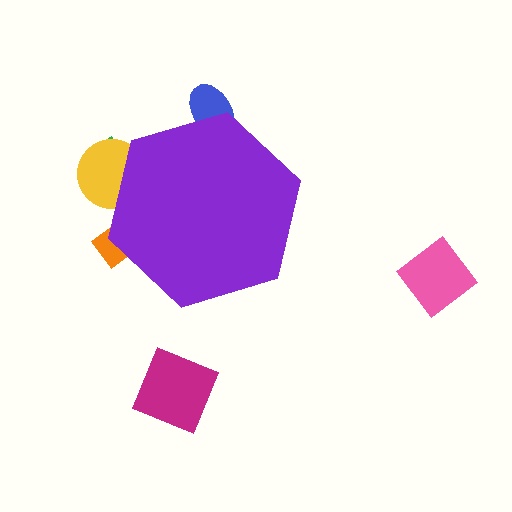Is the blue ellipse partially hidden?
Yes, the blue ellipse is partially hidden behind the purple hexagon.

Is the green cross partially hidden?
Yes, the green cross is partially hidden behind the purple hexagon.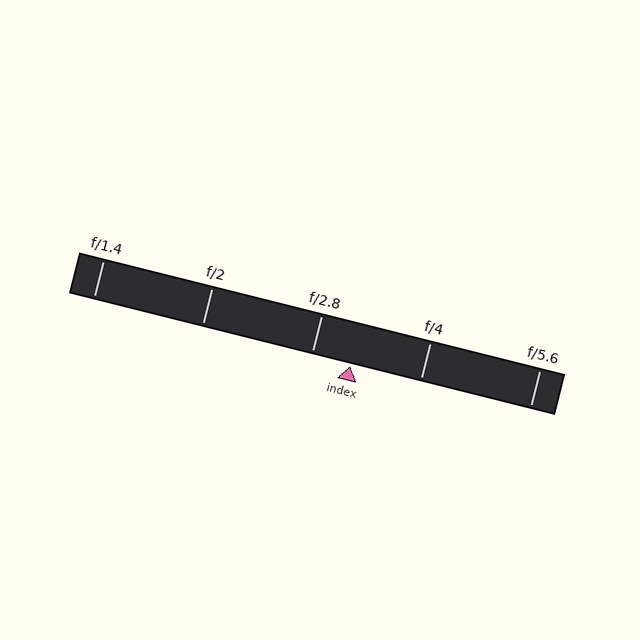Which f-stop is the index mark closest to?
The index mark is closest to f/2.8.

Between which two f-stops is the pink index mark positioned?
The index mark is between f/2.8 and f/4.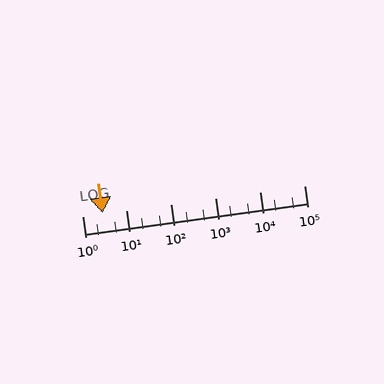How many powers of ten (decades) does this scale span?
The scale spans 5 decades, from 1 to 100000.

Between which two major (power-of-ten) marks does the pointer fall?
The pointer is between 1 and 10.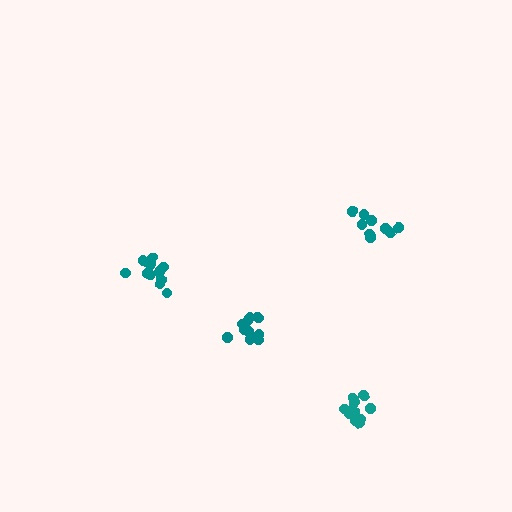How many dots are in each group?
Group 1: 11 dots, Group 2: 12 dots, Group 3: 11 dots, Group 4: 9 dots (43 total).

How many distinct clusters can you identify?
There are 4 distinct clusters.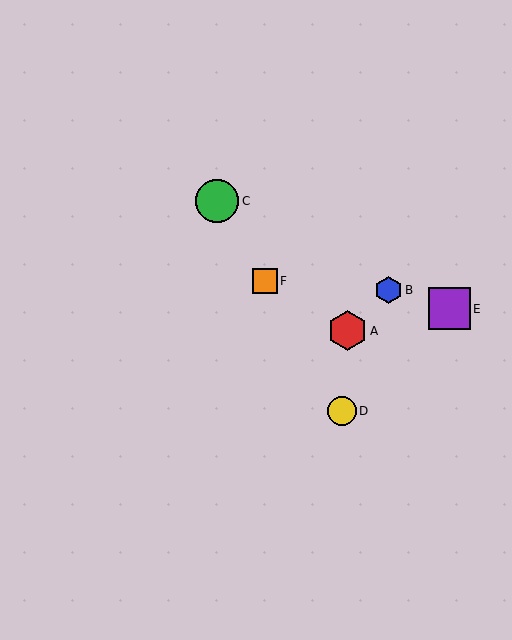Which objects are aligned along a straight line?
Objects C, D, F are aligned along a straight line.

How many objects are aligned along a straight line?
3 objects (C, D, F) are aligned along a straight line.